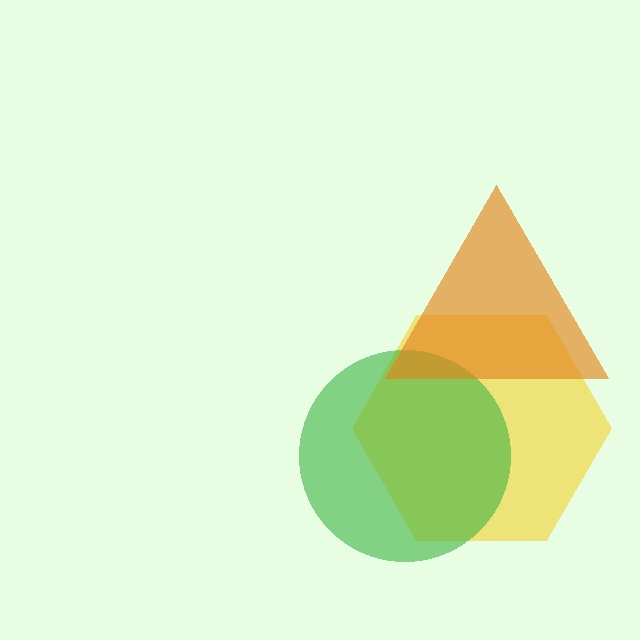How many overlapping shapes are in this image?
There are 3 overlapping shapes in the image.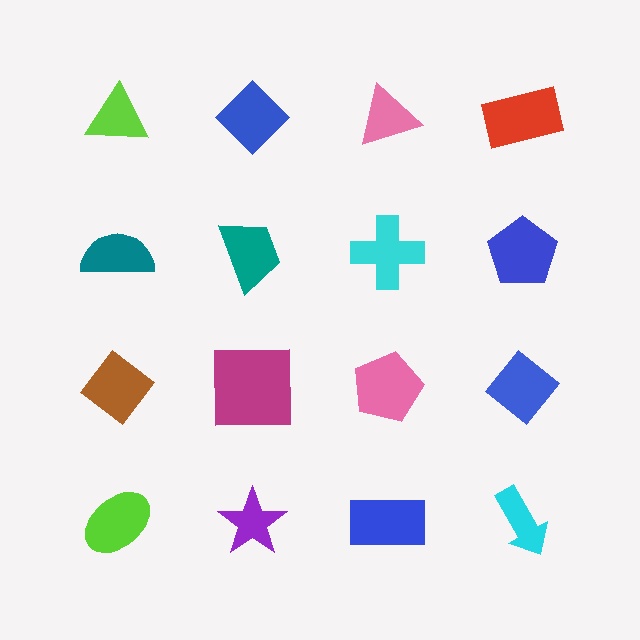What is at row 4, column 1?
A lime ellipse.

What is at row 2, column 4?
A blue pentagon.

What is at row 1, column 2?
A blue diamond.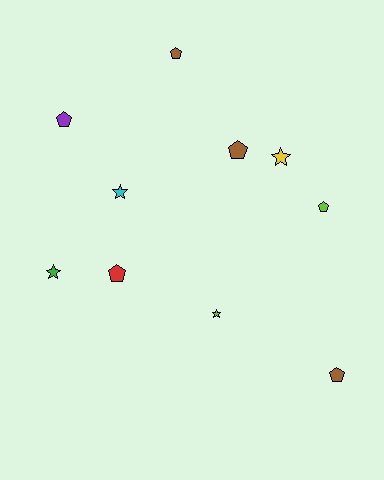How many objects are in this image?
There are 10 objects.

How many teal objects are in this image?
There are no teal objects.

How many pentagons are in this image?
There are 6 pentagons.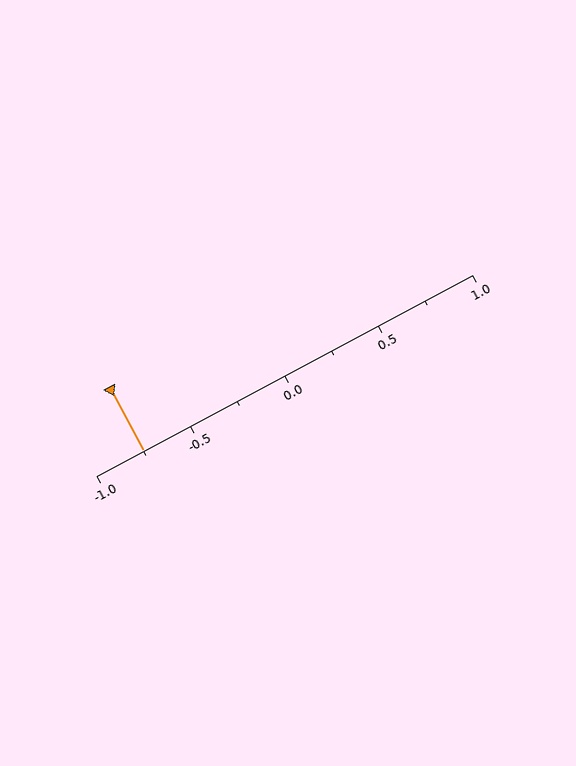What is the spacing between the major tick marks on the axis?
The major ticks are spaced 0.5 apart.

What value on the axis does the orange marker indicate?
The marker indicates approximately -0.75.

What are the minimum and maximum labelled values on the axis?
The axis runs from -1.0 to 1.0.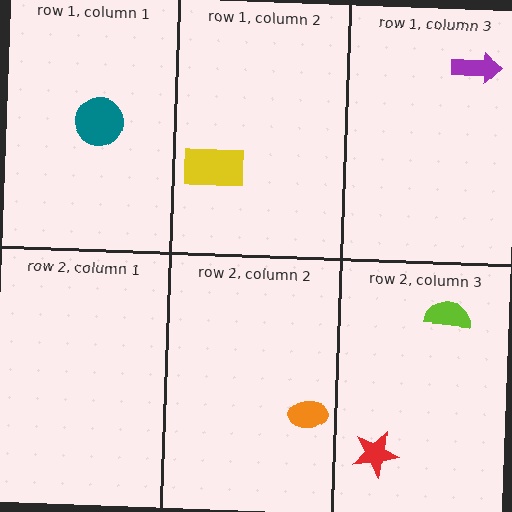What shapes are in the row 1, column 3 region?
The purple arrow.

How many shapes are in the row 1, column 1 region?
1.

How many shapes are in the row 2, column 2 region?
1.